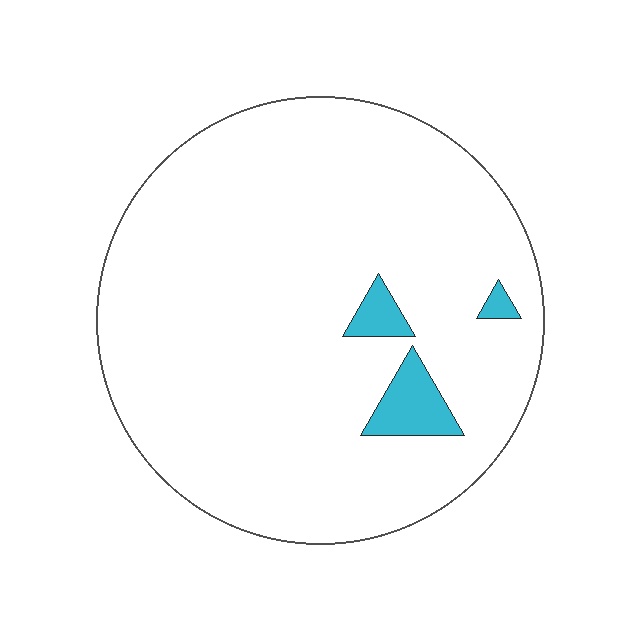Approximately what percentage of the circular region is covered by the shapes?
Approximately 5%.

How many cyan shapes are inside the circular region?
3.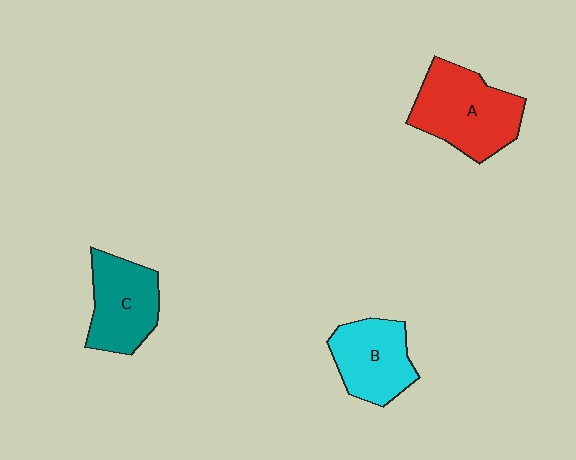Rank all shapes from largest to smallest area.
From largest to smallest: A (red), C (teal), B (cyan).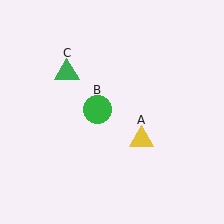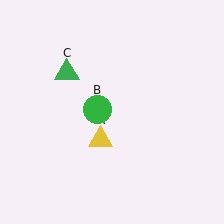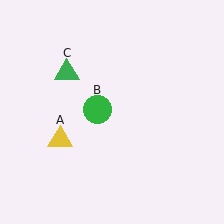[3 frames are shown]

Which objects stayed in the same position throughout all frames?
Green circle (object B) and green triangle (object C) remained stationary.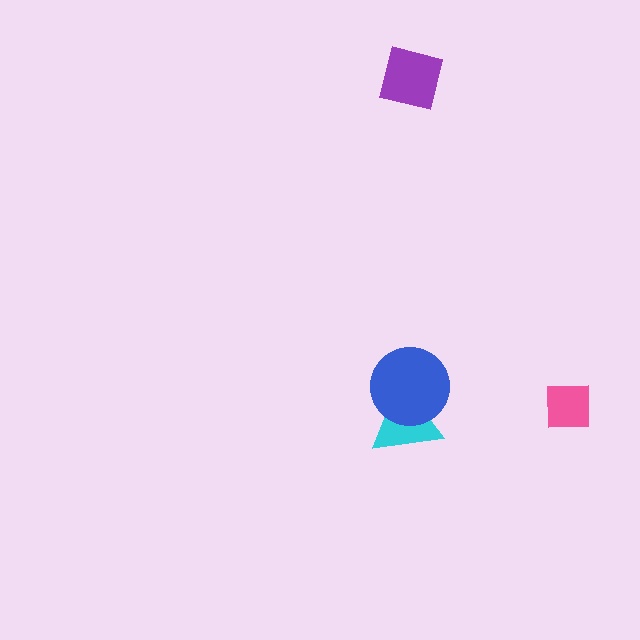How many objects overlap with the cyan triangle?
1 object overlaps with the cyan triangle.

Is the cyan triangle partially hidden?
Yes, it is partially covered by another shape.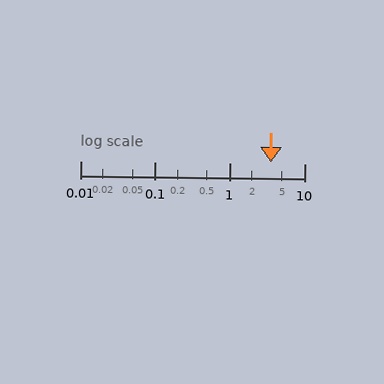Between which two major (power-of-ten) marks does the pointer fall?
The pointer is between 1 and 10.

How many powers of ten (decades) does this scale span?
The scale spans 3 decades, from 0.01 to 10.